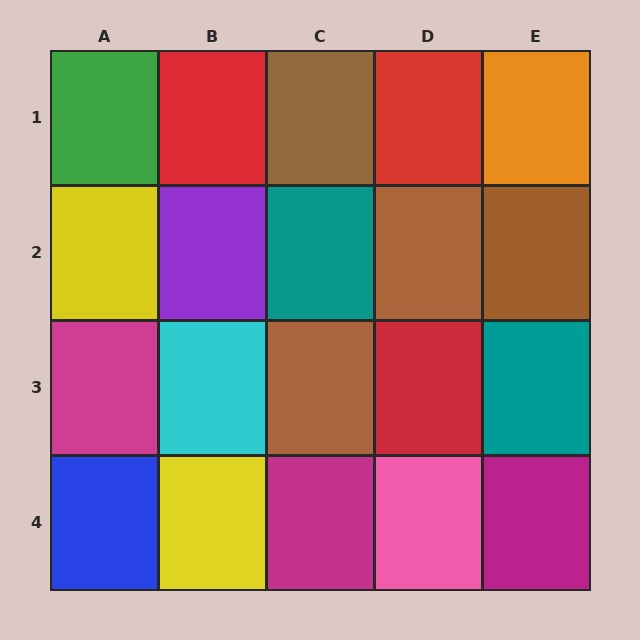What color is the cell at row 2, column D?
Brown.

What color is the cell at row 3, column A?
Magenta.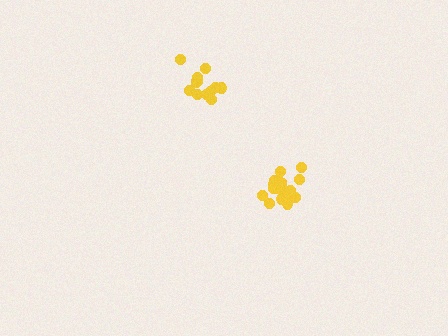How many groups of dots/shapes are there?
There are 2 groups.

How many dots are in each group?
Group 1: 18 dots, Group 2: 13 dots (31 total).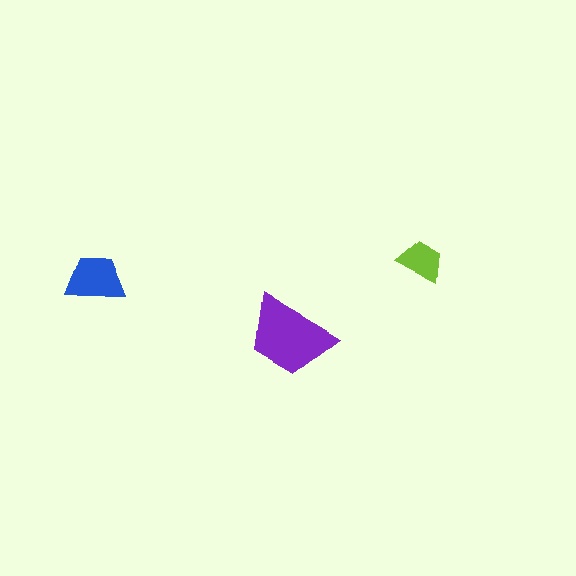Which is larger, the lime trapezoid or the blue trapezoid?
The blue one.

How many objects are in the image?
There are 3 objects in the image.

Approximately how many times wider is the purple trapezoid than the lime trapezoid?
About 2 times wider.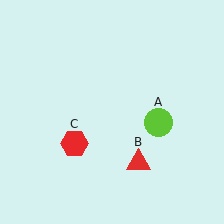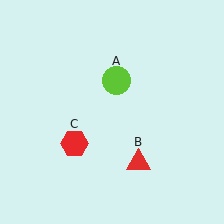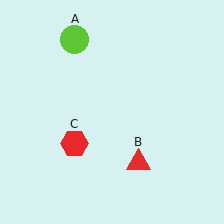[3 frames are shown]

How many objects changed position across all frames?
1 object changed position: lime circle (object A).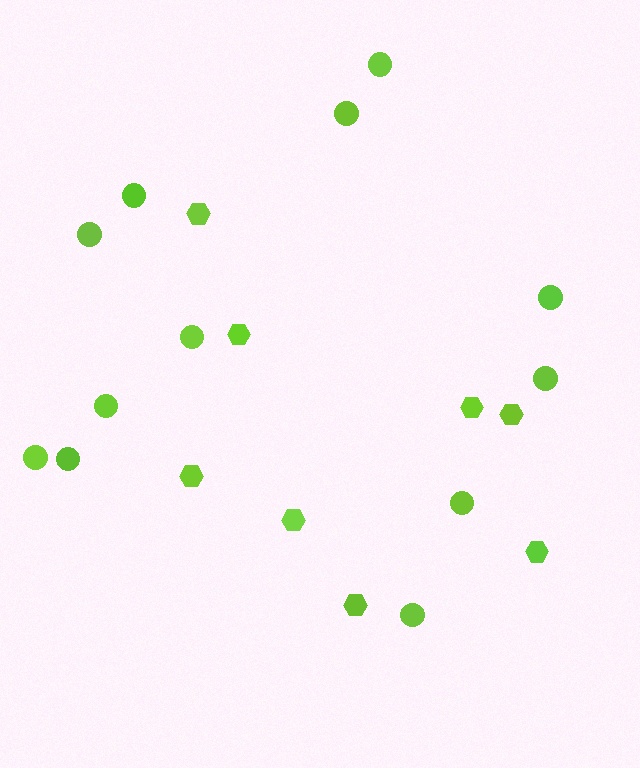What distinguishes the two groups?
There are 2 groups: one group of hexagons (8) and one group of circles (12).